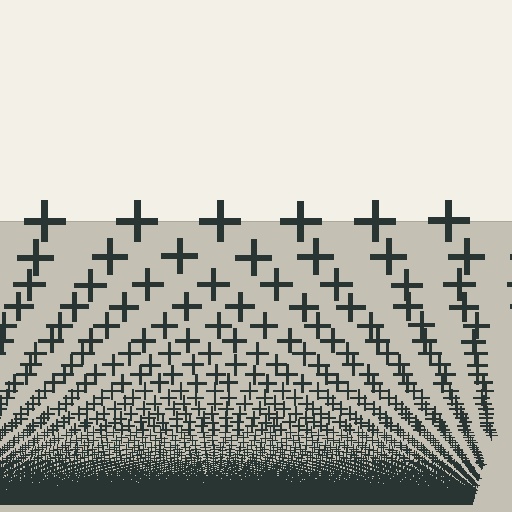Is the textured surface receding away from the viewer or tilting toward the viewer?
The surface appears to tilt toward the viewer. Texture elements get larger and sparser toward the top.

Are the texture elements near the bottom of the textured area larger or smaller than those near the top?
Smaller. The gradient is inverted — elements near the bottom are smaller and denser.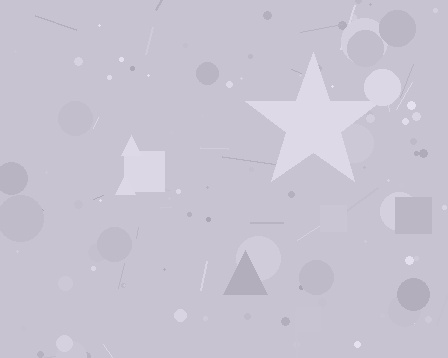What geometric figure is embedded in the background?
A star is embedded in the background.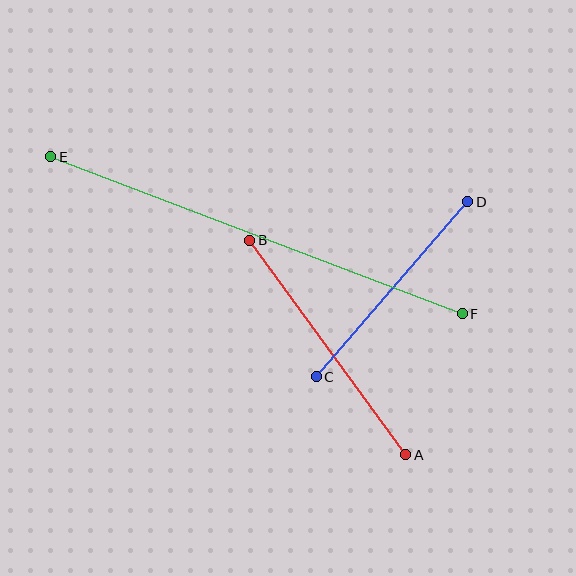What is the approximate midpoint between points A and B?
The midpoint is at approximately (328, 347) pixels.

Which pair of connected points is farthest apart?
Points E and F are farthest apart.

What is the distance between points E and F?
The distance is approximately 440 pixels.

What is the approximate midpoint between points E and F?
The midpoint is at approximately (257, 235) pixels.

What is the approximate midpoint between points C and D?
The midpoint is at approximately (392, 289) pixels.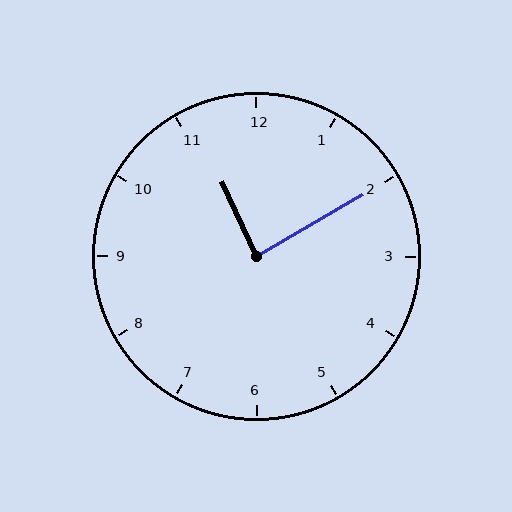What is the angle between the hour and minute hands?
Approximately 85 degrees.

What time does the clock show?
11:10.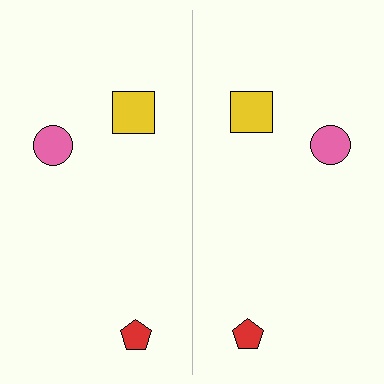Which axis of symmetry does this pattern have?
The pattern has a vertical axis of symmetry running through the center of the image.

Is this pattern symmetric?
Yes, this pattern has bilateral (reflection) symmetry.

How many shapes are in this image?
There are 6 shapes in this image.